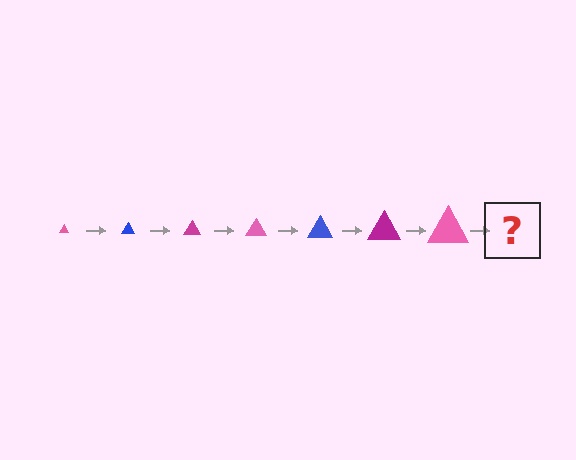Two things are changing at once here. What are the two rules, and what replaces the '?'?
The two rules are that the triangle grows larger each step and the color cycles through pink, blue, and magenta. The '?' should be a blue triangle, larger than the previous one.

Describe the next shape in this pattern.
It should be a blue triangle, larger than the previous one.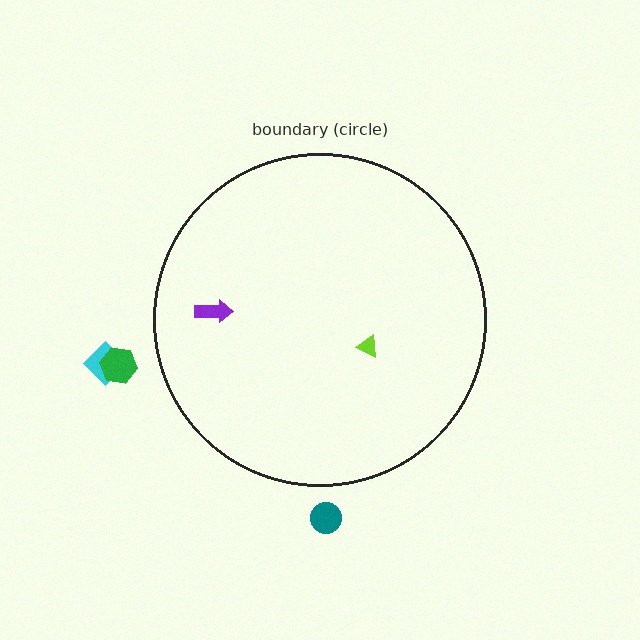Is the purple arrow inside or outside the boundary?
Inside.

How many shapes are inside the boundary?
2 inside, 3 outside.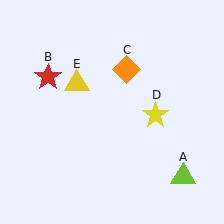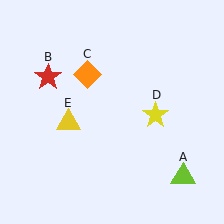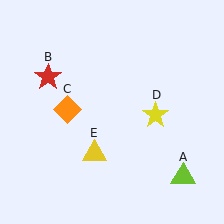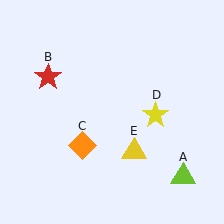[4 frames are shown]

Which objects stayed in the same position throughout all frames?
Lime triangle (object A) and red star (object B) and yellow star (object D) remained stationary.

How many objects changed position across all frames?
2 objects changed position: orange diamond (object C), yellow triangle (object E).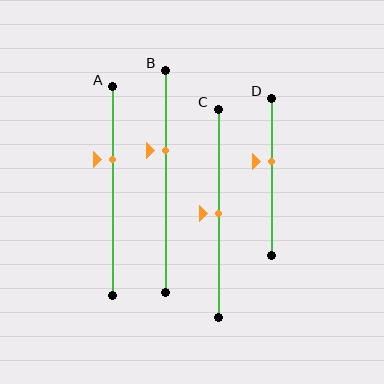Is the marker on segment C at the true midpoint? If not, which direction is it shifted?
Yes, the marker on segment C is at the true midpoint.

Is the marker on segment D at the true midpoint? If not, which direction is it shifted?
No, the marker on segment D is shifted upward by about 10% of the segment length.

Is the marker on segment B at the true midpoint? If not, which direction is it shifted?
No, the marker on segment B is shifted upward by about 14% of the segment length.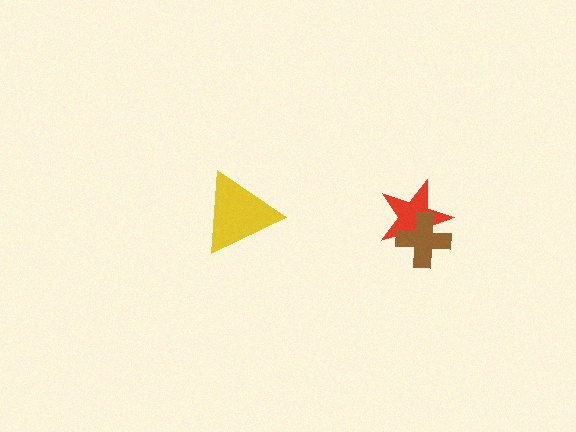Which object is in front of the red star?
The brown cross is in front of the red star.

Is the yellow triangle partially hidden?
No, no other shape covers it.